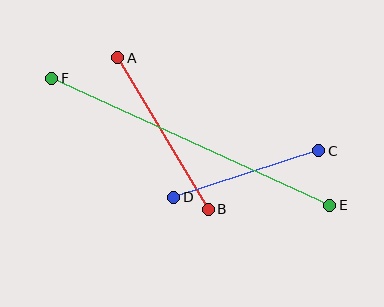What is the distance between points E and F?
The distance is approximately 306 pixels.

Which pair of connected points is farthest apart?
Points E and F are farthest apart.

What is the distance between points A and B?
The distance is approximately 177 pixels.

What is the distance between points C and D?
The distance is approximately 152 pixels.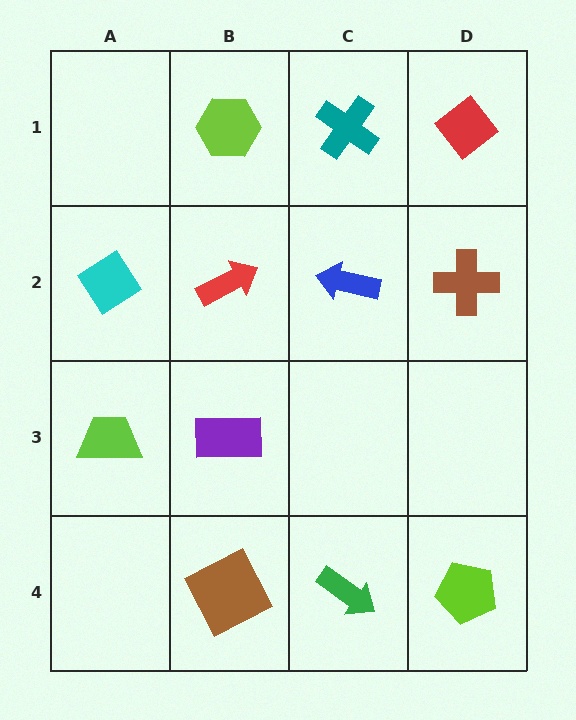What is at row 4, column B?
A brown square.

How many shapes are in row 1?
3 shapes.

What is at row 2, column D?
A brown cross.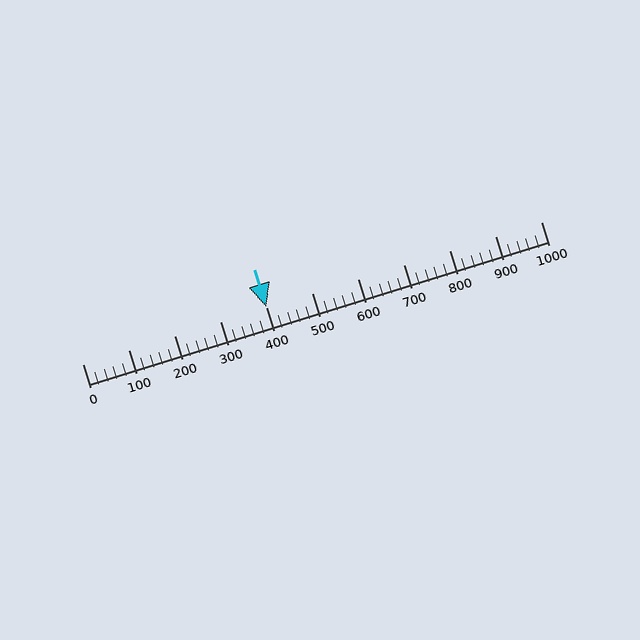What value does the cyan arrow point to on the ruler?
The cyan arrow points to approximately 400.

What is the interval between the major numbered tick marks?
The major tick marks are spaced 100 units apart.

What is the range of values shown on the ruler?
The ruler shows values from 0 to 1000.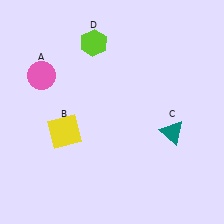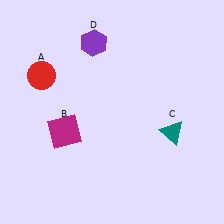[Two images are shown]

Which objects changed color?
A changed from pink to red. B changed from yellow to magenta. D changed from lime to purple.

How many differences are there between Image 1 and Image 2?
There are 3 differences between the two images.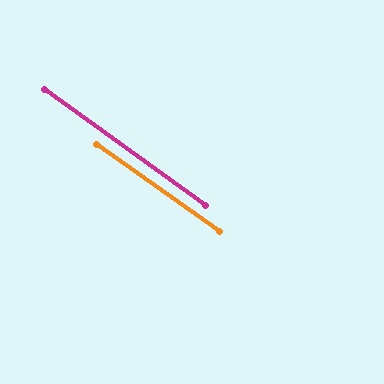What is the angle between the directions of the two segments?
Approximately 0 degrees.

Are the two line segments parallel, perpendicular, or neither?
Parallel — their directions differ by only 0.4°.